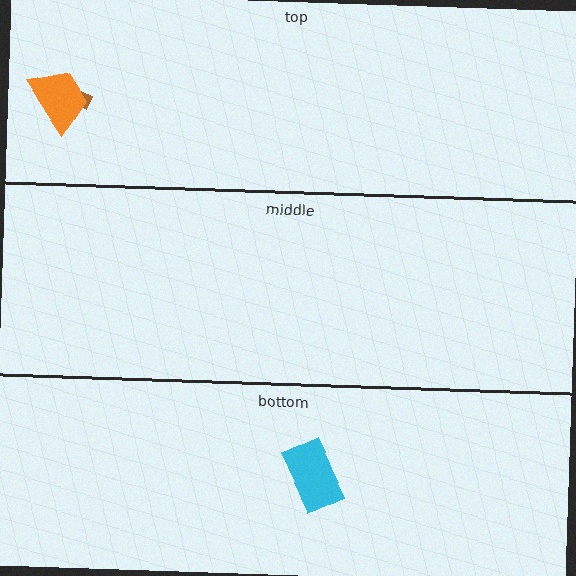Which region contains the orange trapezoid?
The top region.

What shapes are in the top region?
The brown arrow, the orange trapezoid.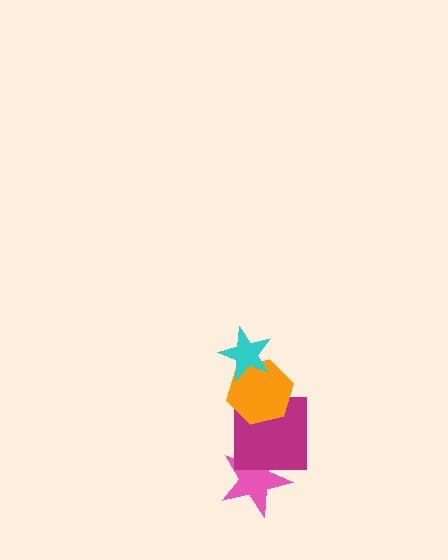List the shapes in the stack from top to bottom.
From top to bottom: the cyan star, the orange hexagon, the magenta square, the pink star.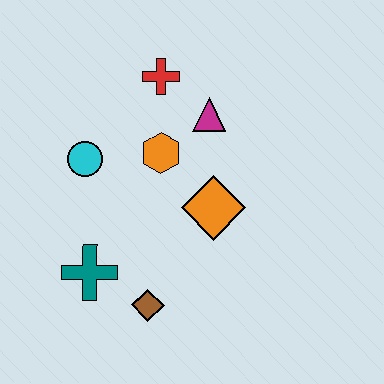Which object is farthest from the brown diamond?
The red cross is farthest from the brown diamond.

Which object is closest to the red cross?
The magenta triangle is closest to the red cross.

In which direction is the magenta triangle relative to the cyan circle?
The magenta triangle is to the right of the cyan circle.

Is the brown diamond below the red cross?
Yes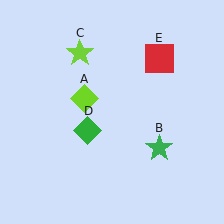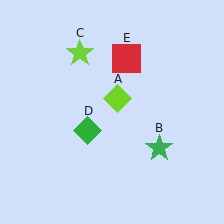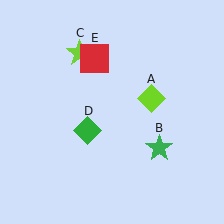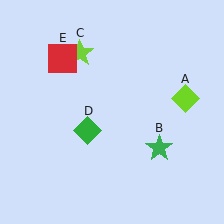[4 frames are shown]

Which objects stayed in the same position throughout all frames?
Green star (object B) and lime star (object C) and green diamond (object D) remained stationary.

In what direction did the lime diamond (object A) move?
The lime diamond (object A) moved right.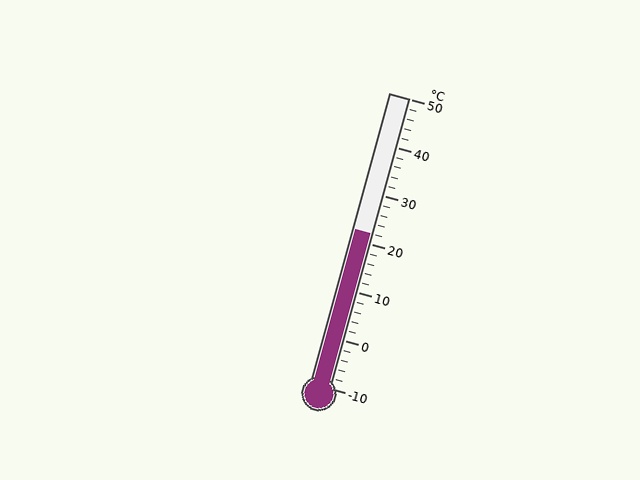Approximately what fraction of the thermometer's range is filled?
The thermometer is filled to approximately 55% of its range.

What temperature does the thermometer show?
The thermometer shows approximately 22°C.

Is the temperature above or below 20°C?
The temperature is above 20°C.